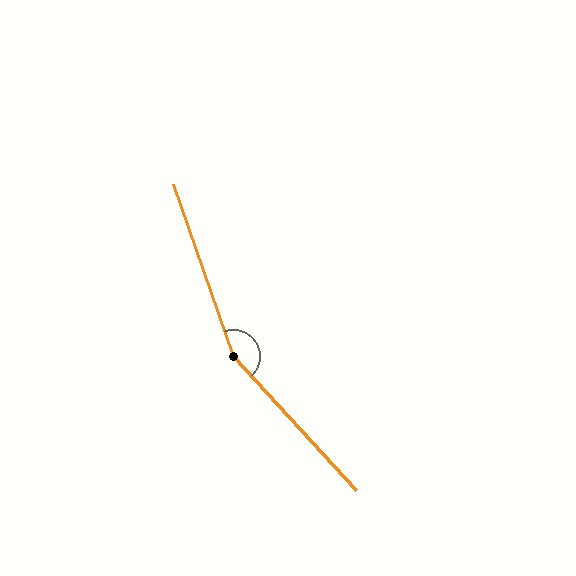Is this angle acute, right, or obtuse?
It is obtuse.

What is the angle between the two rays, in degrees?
Approximately 157 degrees.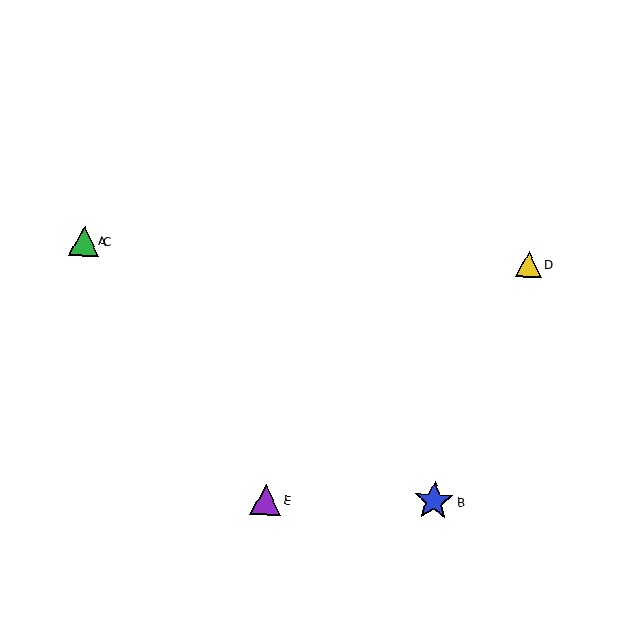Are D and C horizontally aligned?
Yes, both are at y≈264.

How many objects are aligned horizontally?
3 objects (A, C, D) are aligned horizontally.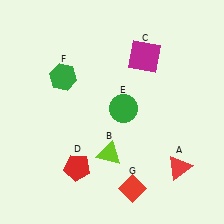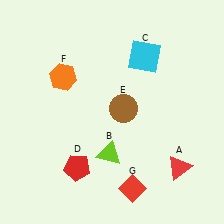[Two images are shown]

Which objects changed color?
C changed from magenta to cyan. E changed from green to brown. F changed from green to orange.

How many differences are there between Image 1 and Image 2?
There are 3 differences between the two images.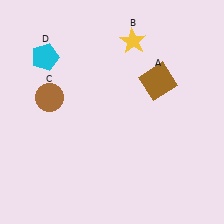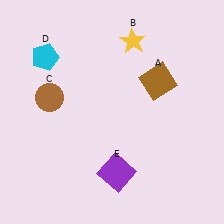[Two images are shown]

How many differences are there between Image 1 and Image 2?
There is 1 difference between the two images.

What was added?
A purple square (E) was added in Image 2.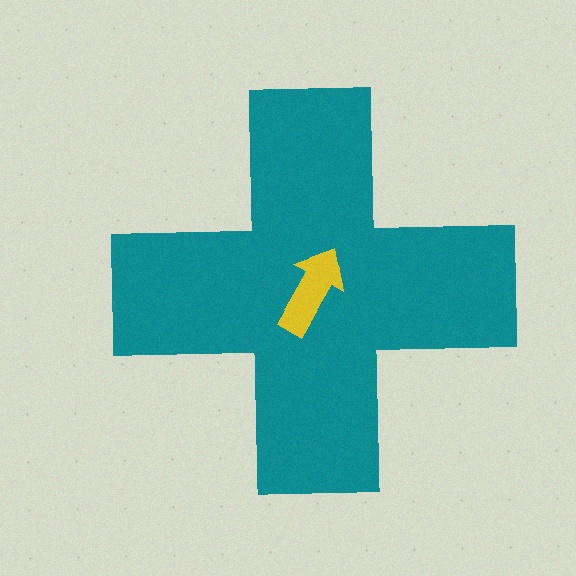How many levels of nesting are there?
2.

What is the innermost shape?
The yellow arrow.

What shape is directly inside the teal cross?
The yellow arrow.